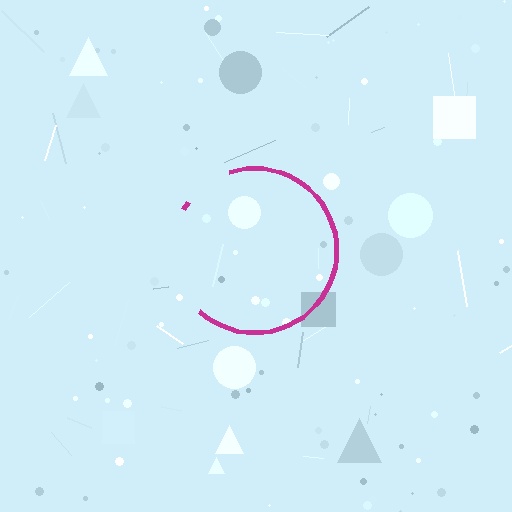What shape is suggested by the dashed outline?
The dashed outline suggests a circle.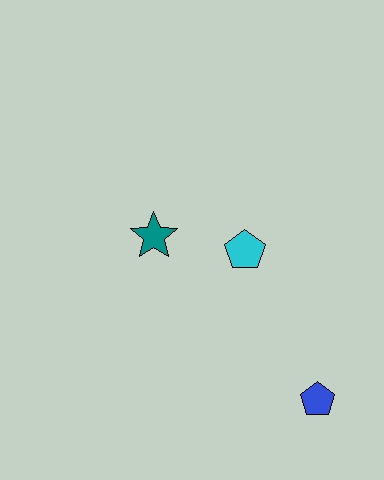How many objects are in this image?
There are 3 objects.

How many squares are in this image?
There are no squares.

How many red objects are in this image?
There are no red objects.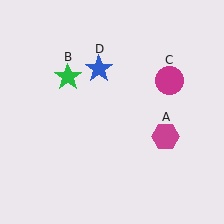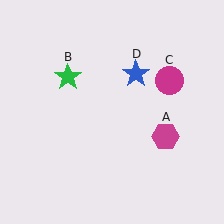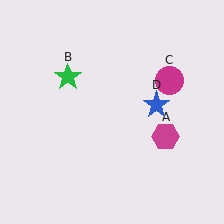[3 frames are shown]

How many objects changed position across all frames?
1 object changed position: blue star (object D).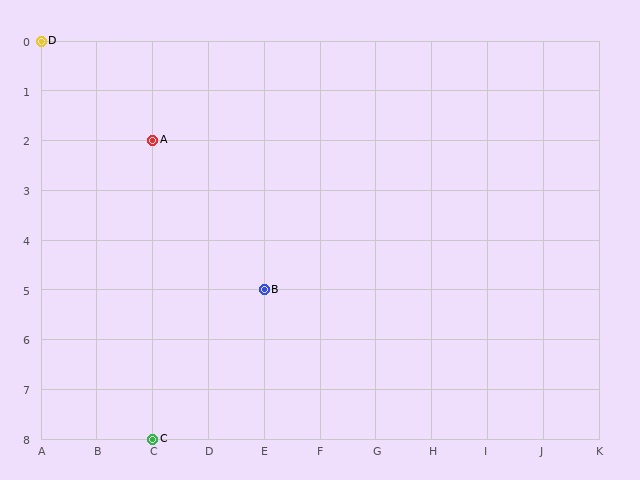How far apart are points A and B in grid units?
Points A and B are 2 columns and 3 rows apart (about 3.6 grid units diagonally).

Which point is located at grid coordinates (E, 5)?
Point B is at (E, 5).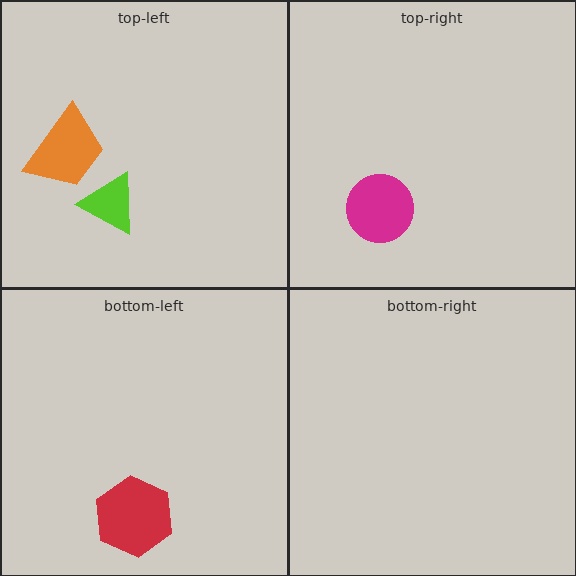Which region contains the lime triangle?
The top-left region.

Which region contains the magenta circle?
The top-right region.